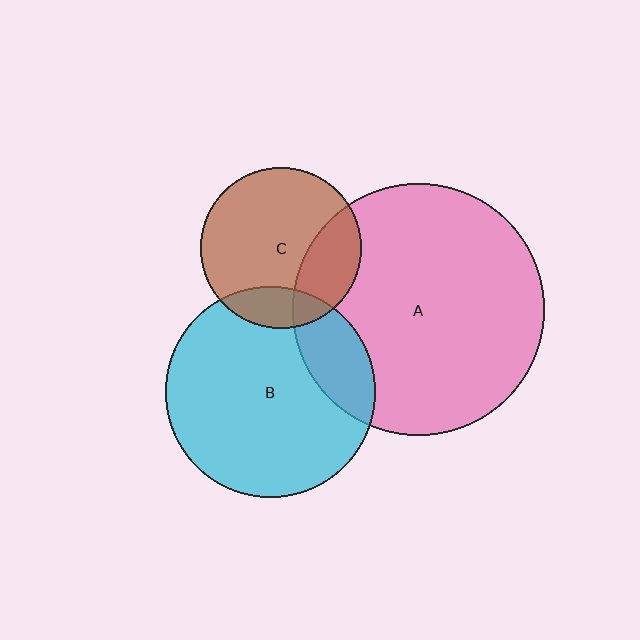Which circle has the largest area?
Circle A (pink).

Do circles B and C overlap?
Yes.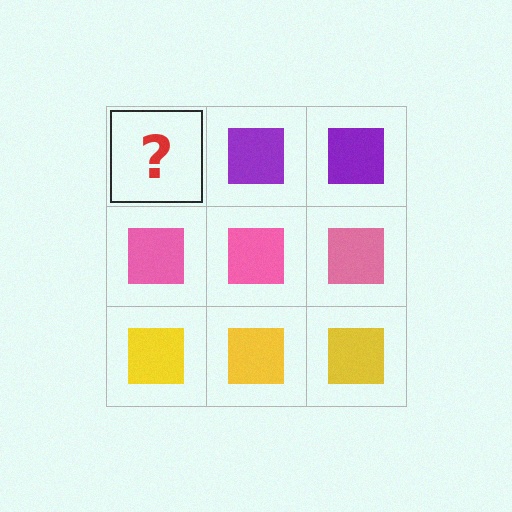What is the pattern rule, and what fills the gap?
The rule is that each row has a consistent color. The gap should be filled with a purple square.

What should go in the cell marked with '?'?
The missing cell should contain a purple square.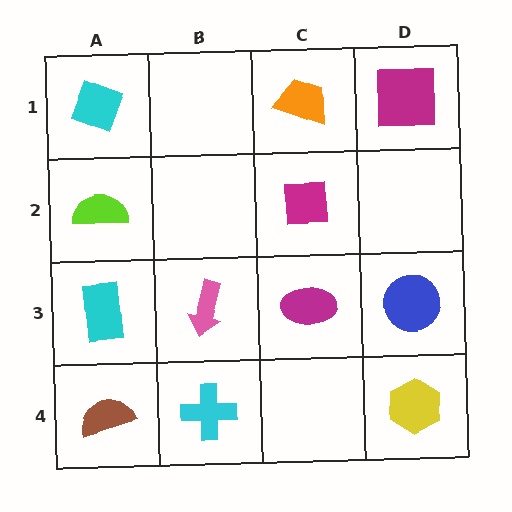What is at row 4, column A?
A brown semicircle.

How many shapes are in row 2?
2 shapes.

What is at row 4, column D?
A yellow hexagon.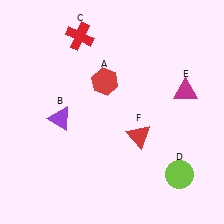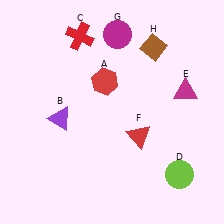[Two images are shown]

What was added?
A magenta circle (G), a brown diamond (H) were added in Image 2.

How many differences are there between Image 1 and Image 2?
There are 2 differences between the two images.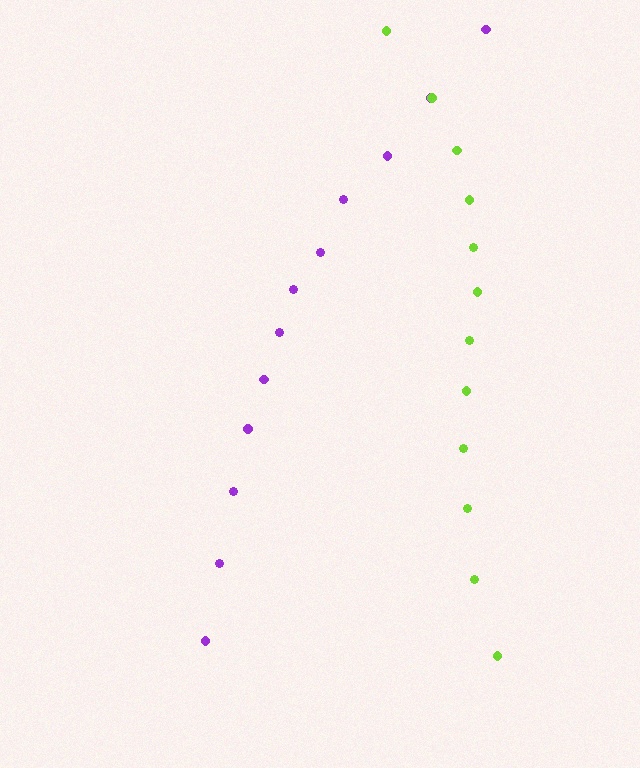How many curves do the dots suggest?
There are 2 distinct paths.